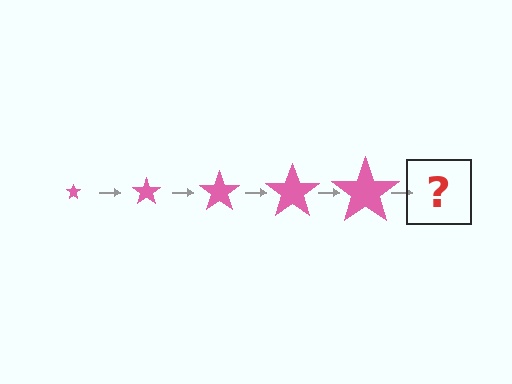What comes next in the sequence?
The next element should be a pink star, larger than the previous one.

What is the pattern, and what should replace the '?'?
The pattern is that the star gets progressively larger each step. The '?' should be a pink star, larger than the previous one.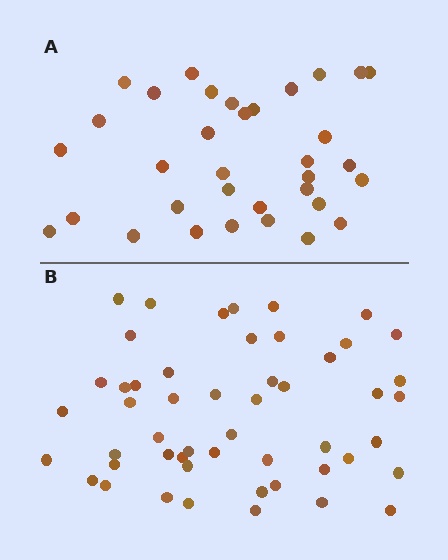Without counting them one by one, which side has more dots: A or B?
Region B (the bottom region) has more dots.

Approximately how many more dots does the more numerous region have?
Region B has approximately 15 more dots than region A.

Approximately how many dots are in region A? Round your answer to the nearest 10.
About 30 dots. (The exact count is 34, which rounds to 30.)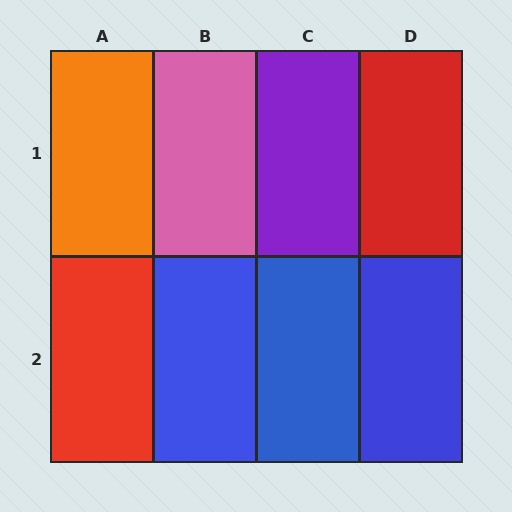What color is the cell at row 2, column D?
Blue.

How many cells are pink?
1 cell is pink.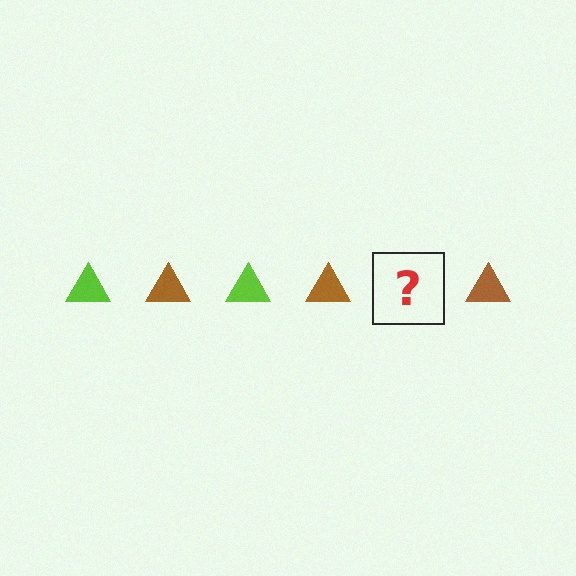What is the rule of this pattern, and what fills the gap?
The rule is that the pattern cycles through lime, brown triangles. The gap should be filled with a lime triangle.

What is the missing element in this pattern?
The missing element is a lime triangle.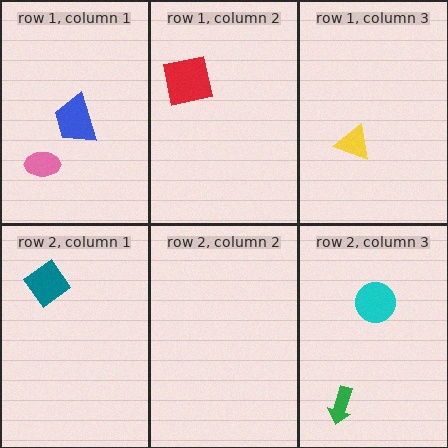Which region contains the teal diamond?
The row 2, column 1 region.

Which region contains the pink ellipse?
The row 1, column 1 region.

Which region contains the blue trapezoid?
The row 1, column 1 region.